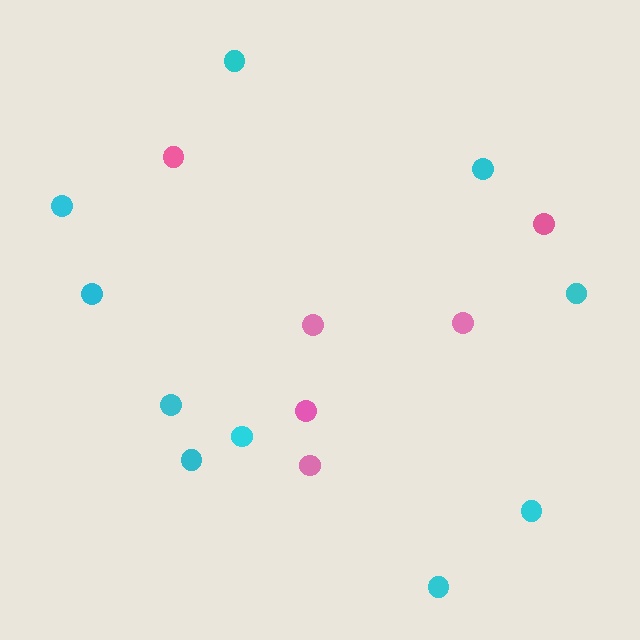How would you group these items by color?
There are 2 groups: one group of pink circles (6) and one group of cyan circles (10).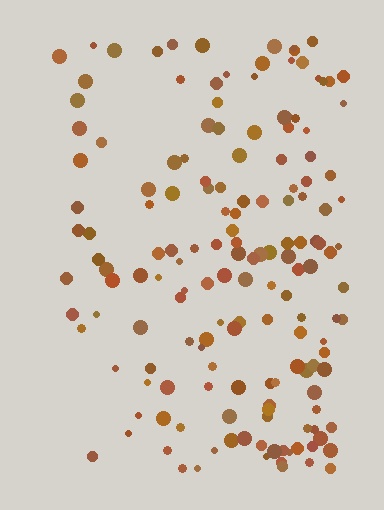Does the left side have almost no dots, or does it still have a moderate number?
Still a moderate number, just noticeably fewer than the right.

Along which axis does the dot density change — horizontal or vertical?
Horizontal.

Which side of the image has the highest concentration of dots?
The right.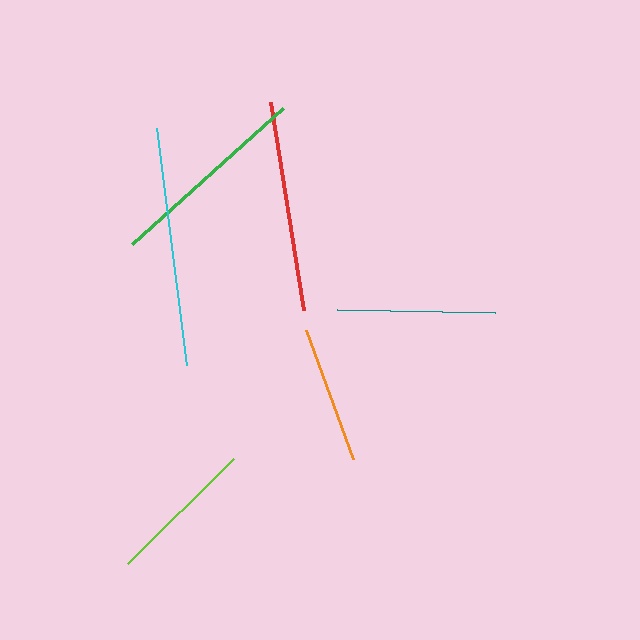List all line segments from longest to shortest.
From longest to shortest: cyan, red, green, teal, lime, orange.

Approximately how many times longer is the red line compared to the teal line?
The red line is approximately 1.3 times the length of the teal line.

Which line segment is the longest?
The cyan line is the longest at approximately 239 pixels.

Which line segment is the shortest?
The orange line is the shortest at approximately 137 pixels.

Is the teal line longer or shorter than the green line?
The green line is longer than the teal line.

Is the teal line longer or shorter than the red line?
The red line is longer than the teal line.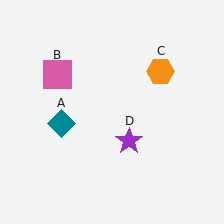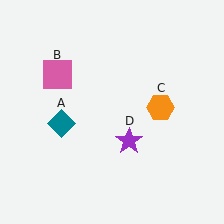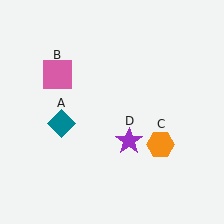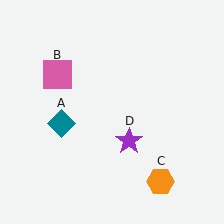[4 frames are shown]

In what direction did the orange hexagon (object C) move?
The orange hexagon (object C) moved down.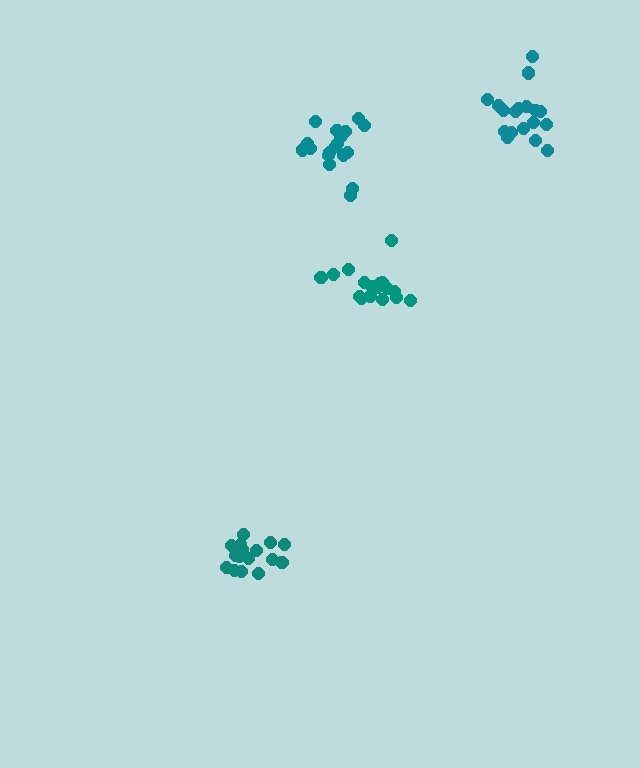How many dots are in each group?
Group 1: 18 dots, Group 2: 18 dots, Group 3: 18 dots, Group 4: 18 dots (72 total).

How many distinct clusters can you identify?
There are 4 distinct clusters.